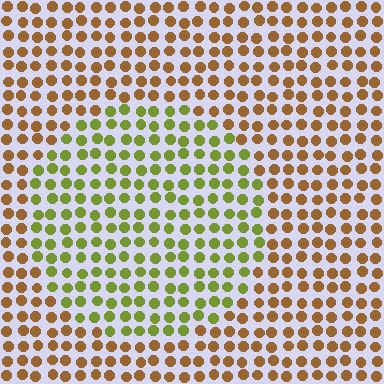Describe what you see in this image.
The image is filled with small brown elements in a uniform arrangement. A circle-shaped region is visible where the elements are tinted to a slightly different hue, forming a subtle color boundary.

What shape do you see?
I see a circle.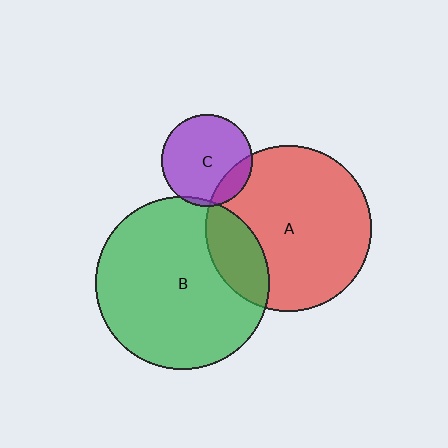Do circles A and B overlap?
Yes.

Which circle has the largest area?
Circle B (green).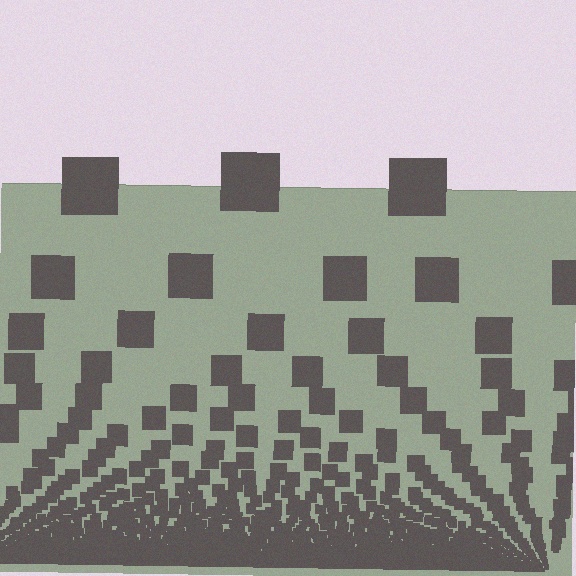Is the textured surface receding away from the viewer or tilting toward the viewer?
The surface appears to tilt toward the viewer. Texture elements get larger and sparser toward the top.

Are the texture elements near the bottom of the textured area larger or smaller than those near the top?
Smaller. The gradient is inverted — elements near the bottom are smaller and denser.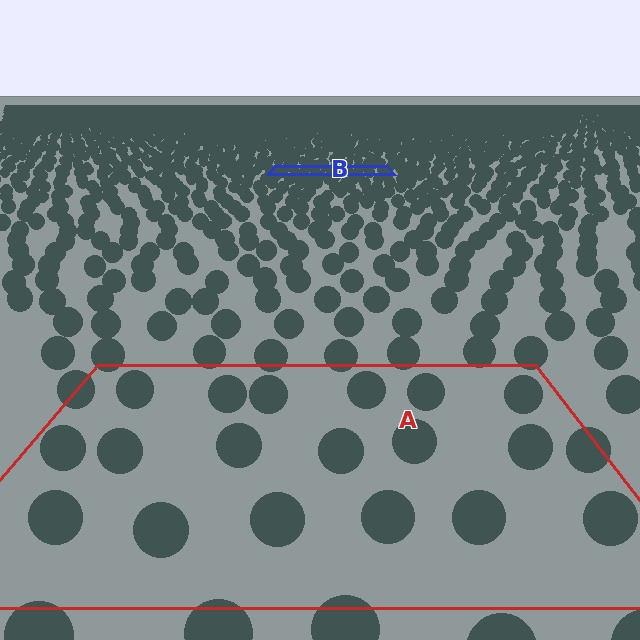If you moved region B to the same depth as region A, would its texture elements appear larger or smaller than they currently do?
They would appear larger. At a closer depth, the same texture elements are projected at a bigger on-screen size.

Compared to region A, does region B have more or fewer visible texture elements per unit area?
Region B has more texture elements per unit area — they are packed more densely because it is farther away.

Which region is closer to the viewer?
Region A is closer. The texture elements there are larger and more spread out.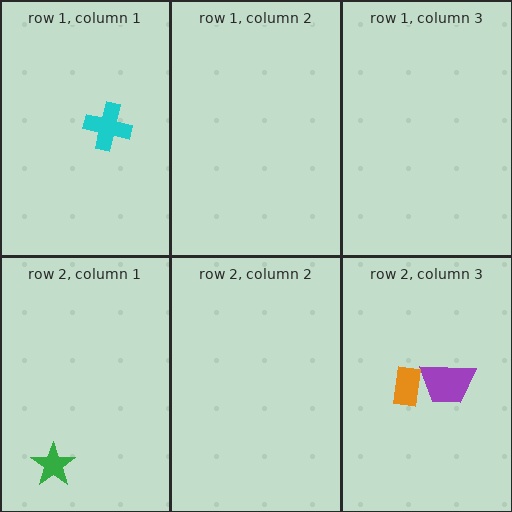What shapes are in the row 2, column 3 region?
The purple trapezoid, the orange rectangle.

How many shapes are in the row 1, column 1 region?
1.